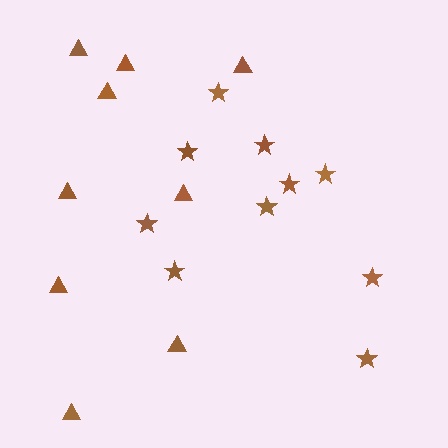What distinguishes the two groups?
There are 2 groups: one group of stars (10) and one group of triangles (9).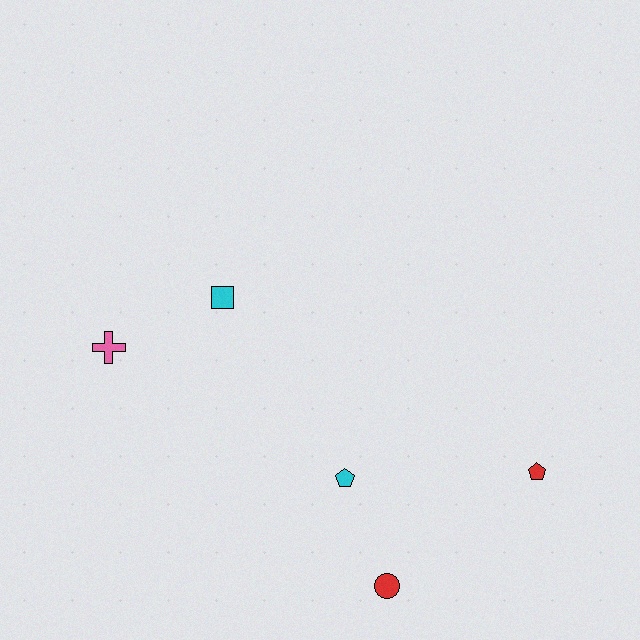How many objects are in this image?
There are 5 objects.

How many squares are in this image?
There is 1 square.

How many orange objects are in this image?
There are no orange objects.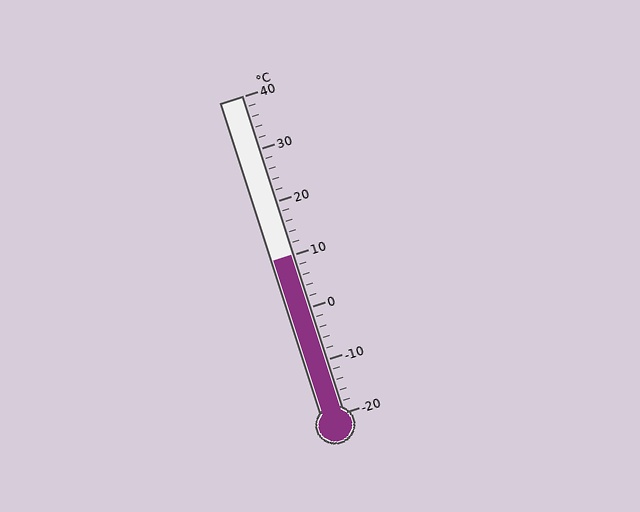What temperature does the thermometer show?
The thermometer shows approximately 10°C.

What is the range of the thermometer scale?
The thermometer scale ranges from -20°C to 40°C.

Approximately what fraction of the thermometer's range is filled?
The thermometer is filled to approximately 50% of its range.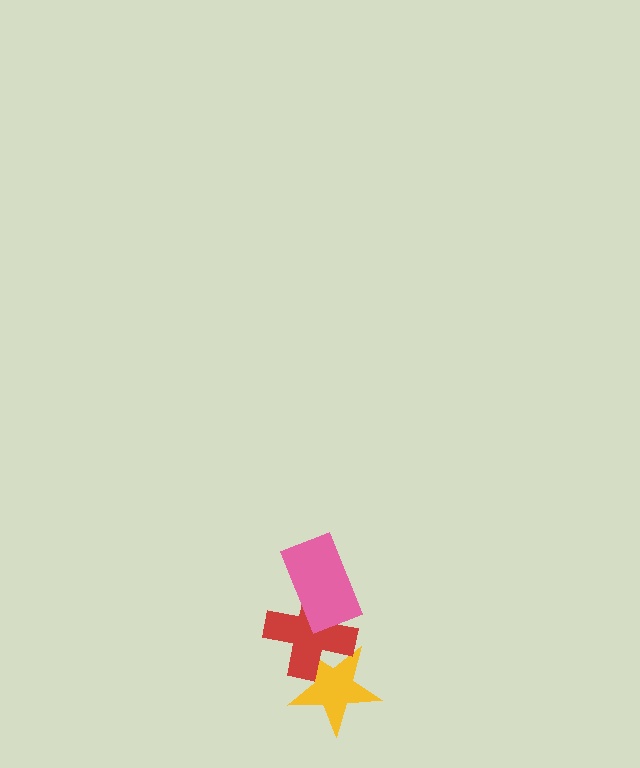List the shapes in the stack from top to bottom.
From top to bottom: the pink rectangle, the red cross, the yellow star.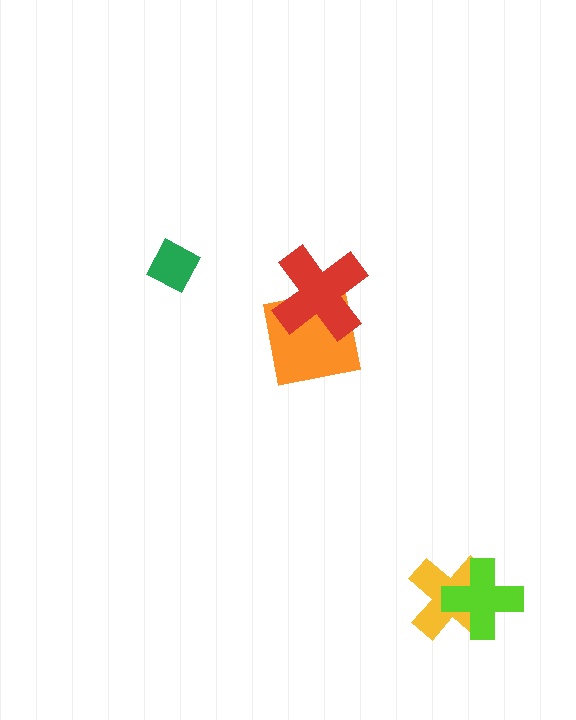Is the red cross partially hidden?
No, no other shape covers it.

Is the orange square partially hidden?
Yes, it is partially covered by another shape.